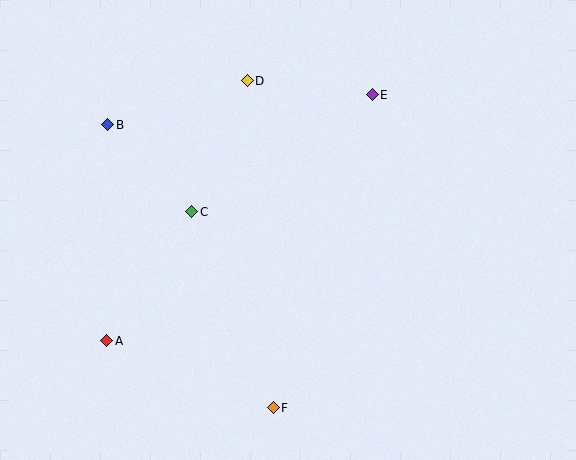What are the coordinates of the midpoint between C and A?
The midpoint between C and A is at (149, 276).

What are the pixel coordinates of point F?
Point F is at (273, 408).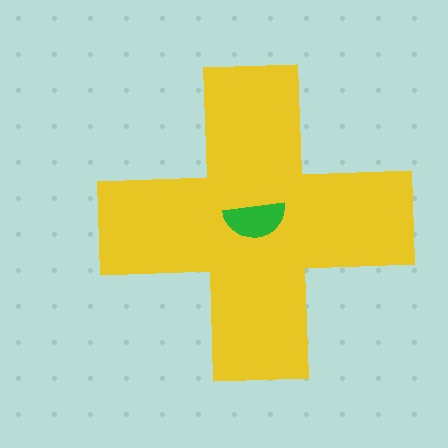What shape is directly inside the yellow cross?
The green semicircle.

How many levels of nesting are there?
2.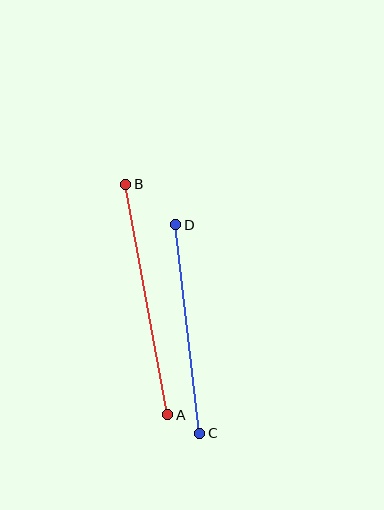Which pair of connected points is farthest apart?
Points A and B are farthest apart.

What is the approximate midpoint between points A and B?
The midpoint is at approximately (147, 300) pixels.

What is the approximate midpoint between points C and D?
The midpoint is at approximately (188, 329) pixels.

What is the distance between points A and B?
The distance is approximately 234 pixels.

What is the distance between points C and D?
The distance is approximately 210 pixels.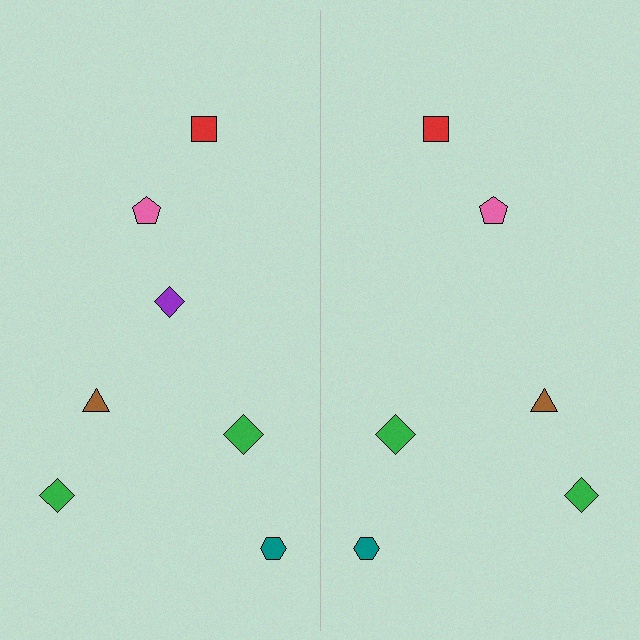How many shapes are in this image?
There are 13 shapes in this image.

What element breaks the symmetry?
A purple diamond is missing from the right side.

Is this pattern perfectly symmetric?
No, the pattern is not perfectly symmetric. A purple diamond is missing from the right side.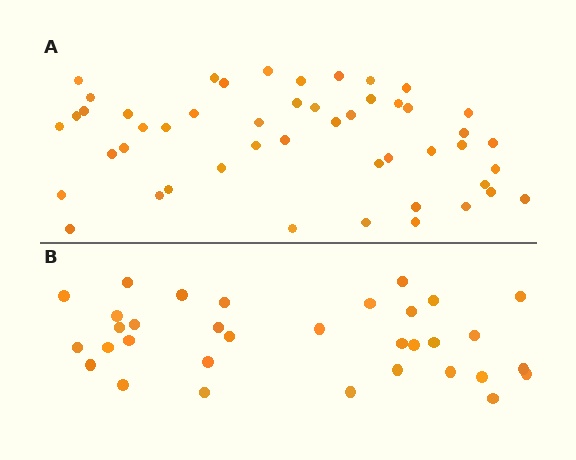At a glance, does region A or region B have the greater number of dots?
Region A (the top region) has more dots.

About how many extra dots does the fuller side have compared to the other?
Region A has approximately 15 more dots than region B.